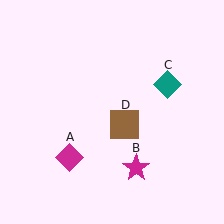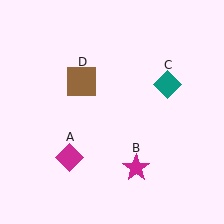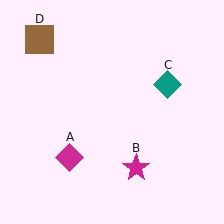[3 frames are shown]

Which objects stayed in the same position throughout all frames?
Magenta diamond (object A) and magenta star (object B) and teal diamond (object C) remained stationary.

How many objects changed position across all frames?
1 object changed position: brown square (object D).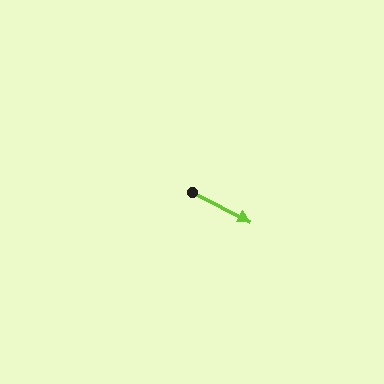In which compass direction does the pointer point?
Southeast.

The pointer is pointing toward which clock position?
Roughly 4 o'clock.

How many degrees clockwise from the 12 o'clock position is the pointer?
Approximately 117 degrees.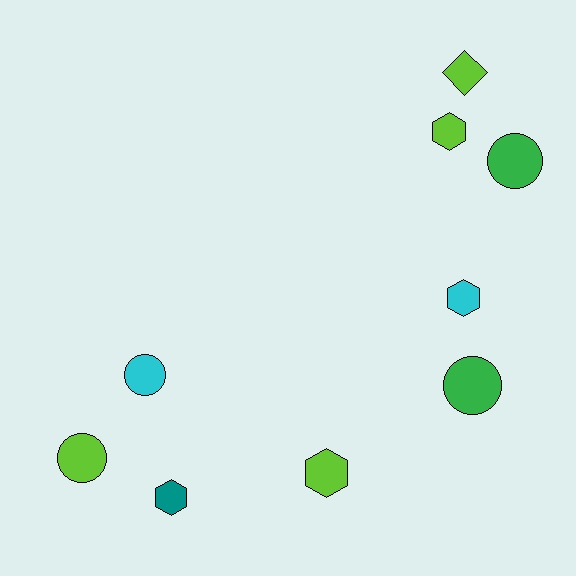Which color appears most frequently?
Lime, with 4 objects.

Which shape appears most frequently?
Hexagon, with 4 objects.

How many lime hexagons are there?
There are 2 lime hexagons.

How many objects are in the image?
There are 9 objects.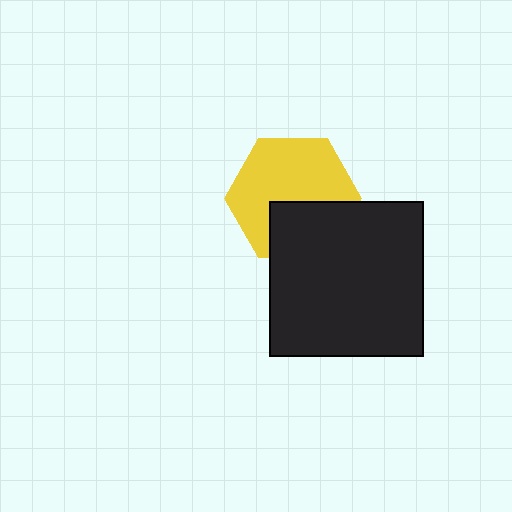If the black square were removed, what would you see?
You would see the complete yellow hexagon.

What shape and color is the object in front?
The object in front is a black square.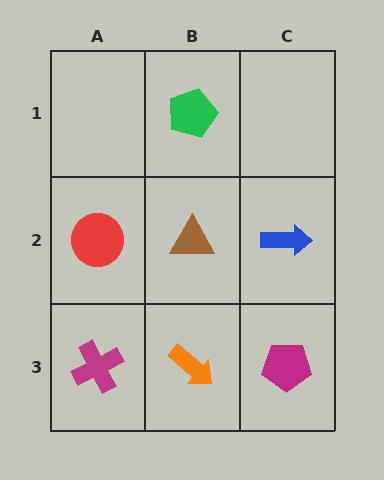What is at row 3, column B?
An orange arrow.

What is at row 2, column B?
A brown triangle.